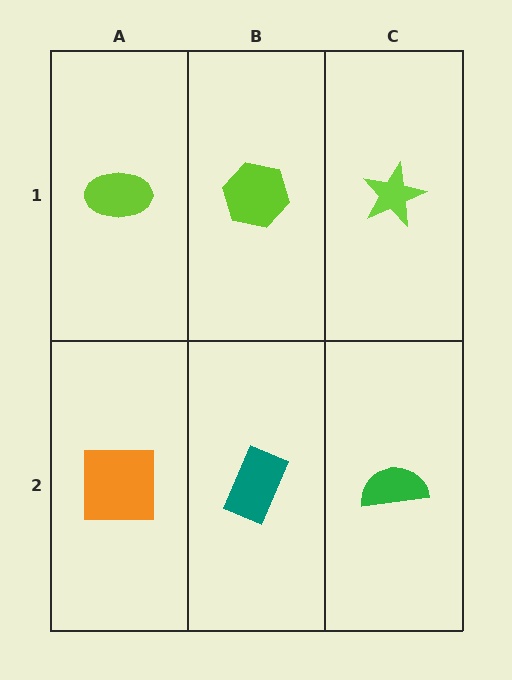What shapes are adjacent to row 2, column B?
A lime hexagon (row 1, column B), an orange square (row 2, column A), a green semicircle (row 2, column C).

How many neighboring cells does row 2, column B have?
3.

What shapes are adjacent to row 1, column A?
An orange square (row 2, column A), a lime hexagon (row 1, column B).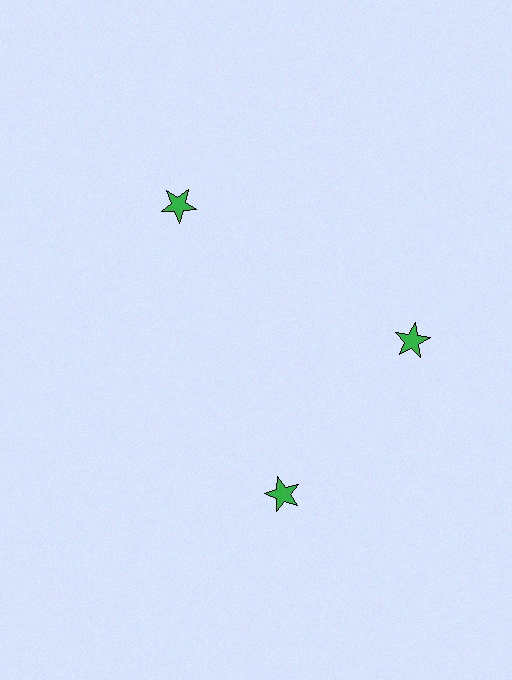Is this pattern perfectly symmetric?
No. The 3 green stars are arranged in a ring, but one element near the 7 o'clock position is rotated out of alignment along the ring, breaking the 3-fold rotational symmetry.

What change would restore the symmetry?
The symmetry would be restored by rotating it back into even spacing with its neighbors so that all 3 stars sit at equal angles and equal distance from the center.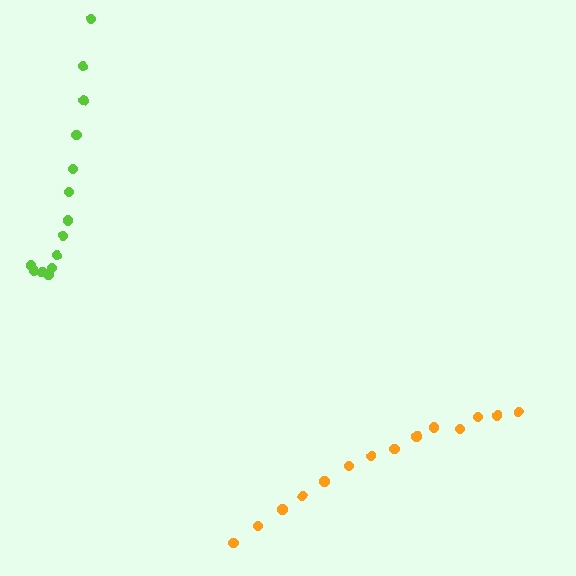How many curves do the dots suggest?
There are 2 distinct paths.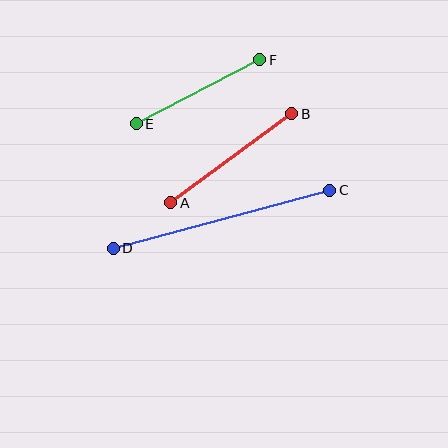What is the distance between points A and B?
The distance is approximately 150 pixels.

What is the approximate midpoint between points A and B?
The midpoint is at approximately (231, 158) pixels.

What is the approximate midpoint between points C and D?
The midpoint is at approximately (222, 219) pixels.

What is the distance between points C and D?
The distance is approximately 224 pixels.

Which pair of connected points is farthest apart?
Points C and D are farthest apart.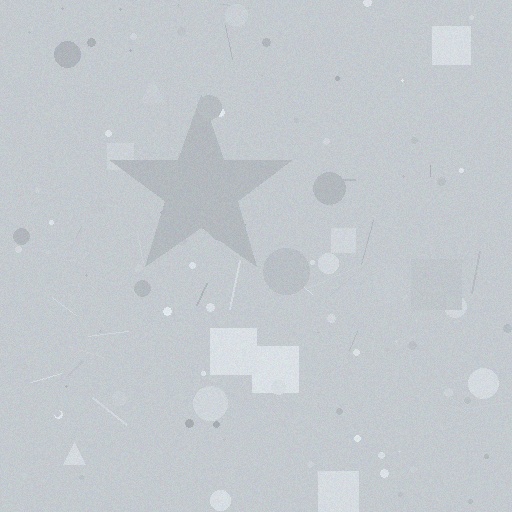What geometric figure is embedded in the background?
A star is embedded in the background.